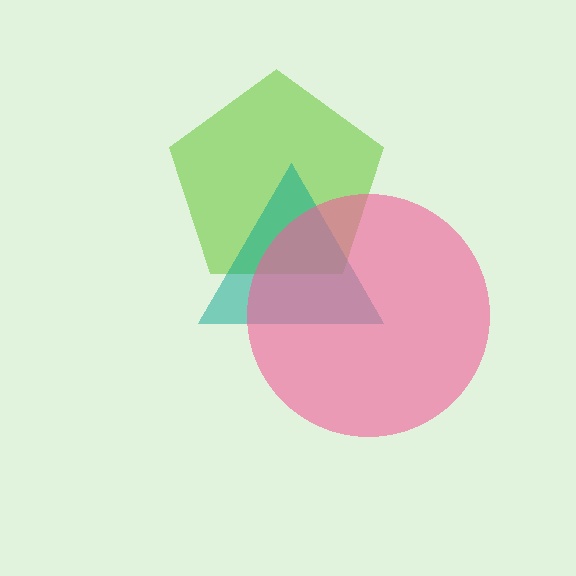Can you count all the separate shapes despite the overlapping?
Yes, there are 3 separate shapes.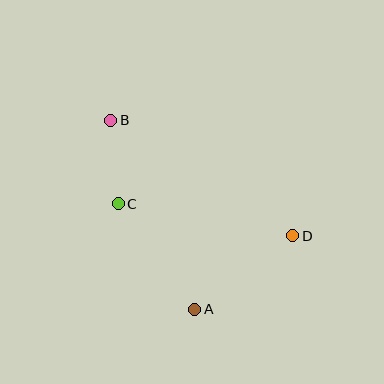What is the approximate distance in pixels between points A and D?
The distance between A and D is approximately 122 pixels.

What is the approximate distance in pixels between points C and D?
The distance between C and D is approximately 177 pixels.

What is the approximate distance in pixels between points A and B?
The distance between A and B is approximately 207 pixels.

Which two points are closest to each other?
Points B and C are closest to each other.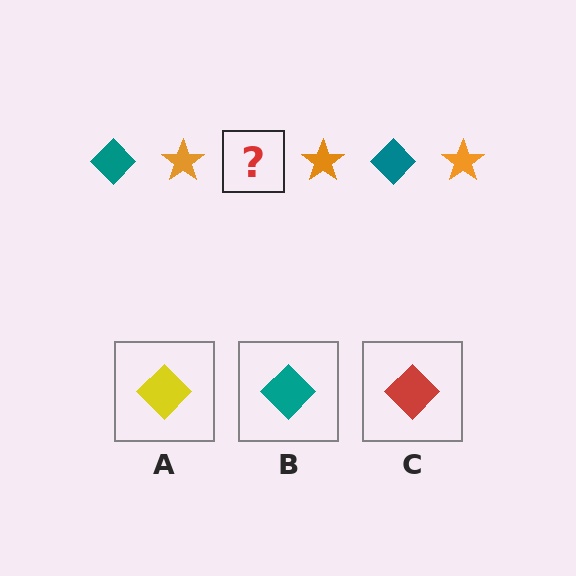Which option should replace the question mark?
Option B.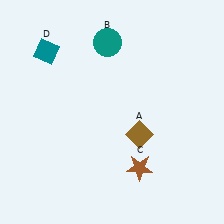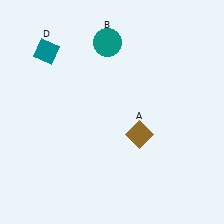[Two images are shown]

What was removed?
The brown star (C) was removed in Image 2.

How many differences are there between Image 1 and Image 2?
There is 1 difference between the two images.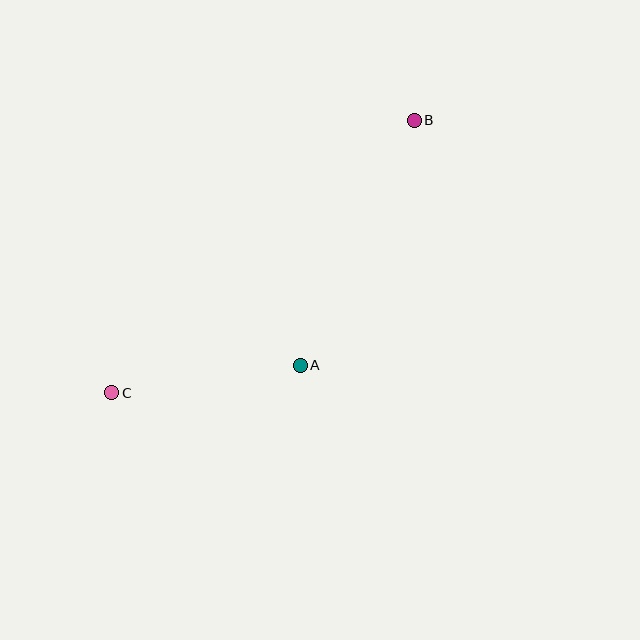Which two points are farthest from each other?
Points B and C are farthest from each other.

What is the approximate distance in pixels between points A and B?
The distance between A and B is approximately 270 pixels.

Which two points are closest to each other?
Points A and C are closest to each other.